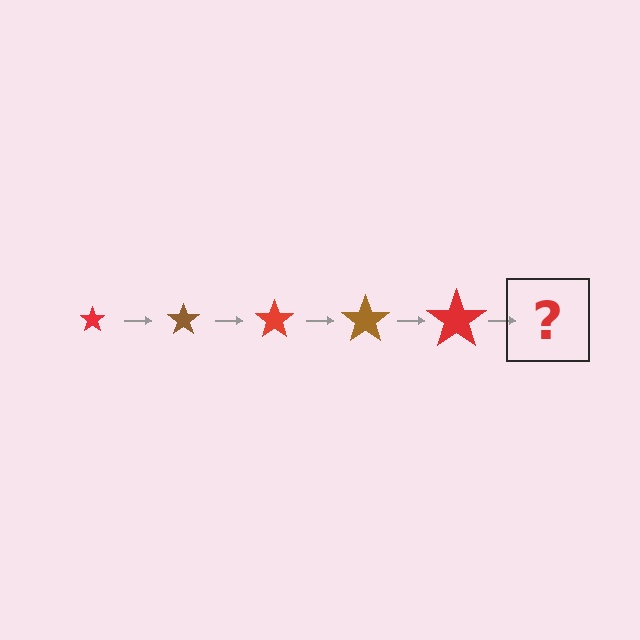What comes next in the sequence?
The next element should be a brown star, larger than the previous one.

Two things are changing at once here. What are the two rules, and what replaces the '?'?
The two rules are that the star grows larger each step and the color cycles through red and brown. The '?' should be a brown star, larger than the previous one.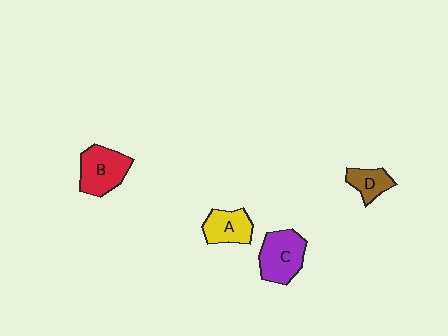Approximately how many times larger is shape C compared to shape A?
Approximately 1.3 times.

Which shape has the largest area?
Shape C (purple).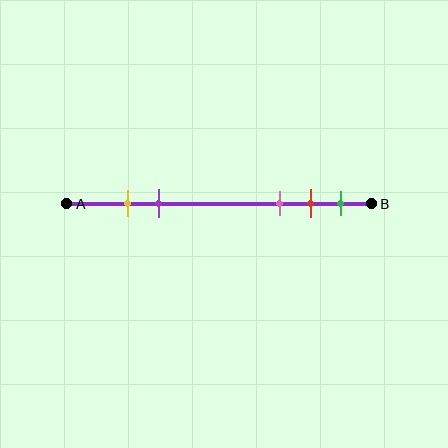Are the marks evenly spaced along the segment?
No, the marks are not evenly spaced.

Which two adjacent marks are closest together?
The yellow and purple marks are the closest adjacent pair.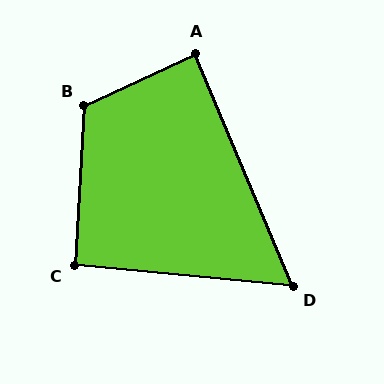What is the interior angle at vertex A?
Approximately 88 degrees (approximately right).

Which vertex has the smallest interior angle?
D, at approximately 62 degrees.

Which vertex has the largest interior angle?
B, at approximately 118 degrees.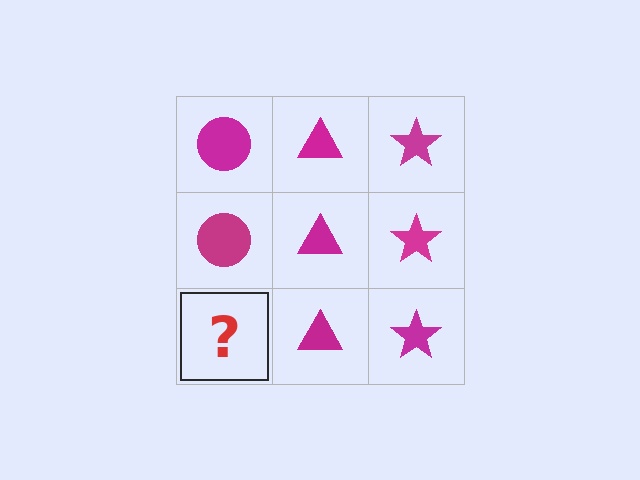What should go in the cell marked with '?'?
The missing cell should contain a magenta circle.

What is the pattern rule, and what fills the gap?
The rule is that each column has a consistent shape. The gap should be filled with a magenta circle.